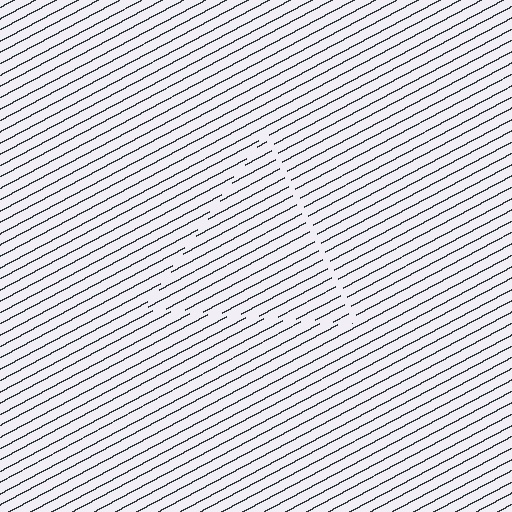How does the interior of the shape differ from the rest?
The interior of the shape contains the same grating, shifted by half a period — the contour is defined by the phase discontinuity where line-ends from the inner and outer gratings abut.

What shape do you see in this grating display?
An illusory triangle. The interior of the shape contains the same grating, shifted by half a period — the contour is defined by the phase discontinuity where line-ends from the inner and outer gratings abut.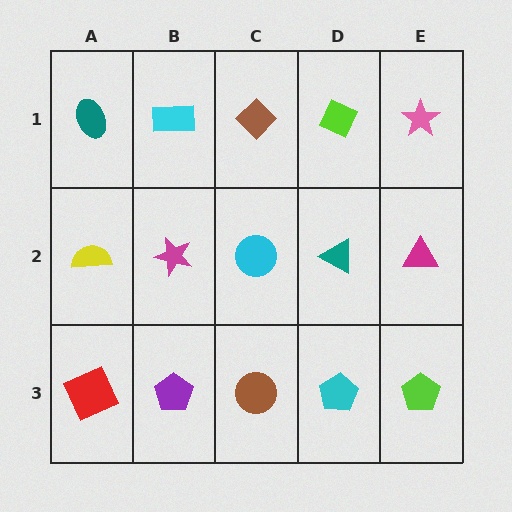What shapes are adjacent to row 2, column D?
A lime diamond (row 1, column D), a cyan pentagon (row 3, column D), a cyan circle (row 2, column C), a magenta triangle (row 2, column E).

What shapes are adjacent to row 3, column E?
A magenta triangle (row 2, column E), a cyan pentagon (row 3, column D).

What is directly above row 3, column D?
A teal triangle.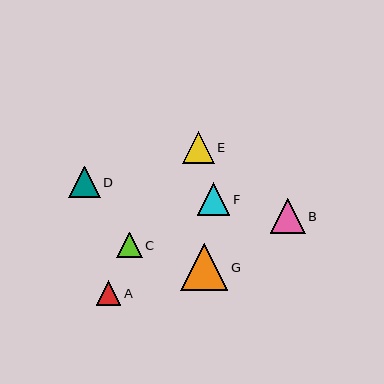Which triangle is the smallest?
Triangle A is the smallest with a size of approximately 24 pixels.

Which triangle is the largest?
Triangle G is the largest with a size of approximately 47 pixels.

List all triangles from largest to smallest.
From largest to smallest: G, B, E, F, D, C, A.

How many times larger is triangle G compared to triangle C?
Triangle G is approximately 1.9 times the size of triangle C.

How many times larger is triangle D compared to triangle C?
Triangle D is approximately 1.2 times the size of triangle C.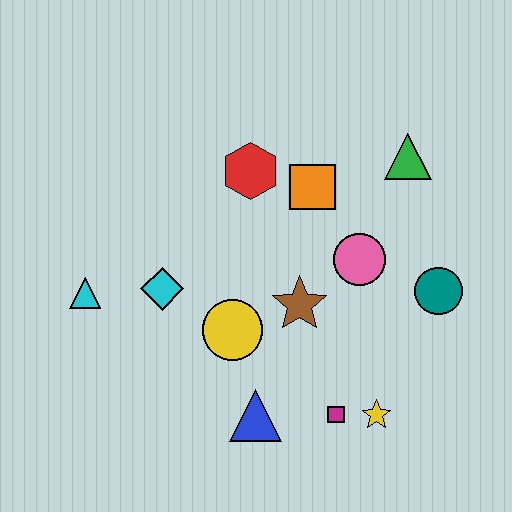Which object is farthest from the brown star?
The cyan triangle is farthest from the brown star.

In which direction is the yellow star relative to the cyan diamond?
The yellow star is to the right of the cyan diamond.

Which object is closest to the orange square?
The red hexagon is closest to the orange square.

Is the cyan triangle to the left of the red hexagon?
Yes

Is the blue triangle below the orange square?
Yes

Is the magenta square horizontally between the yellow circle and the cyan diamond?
No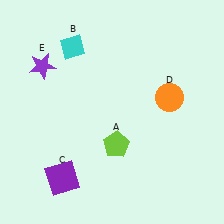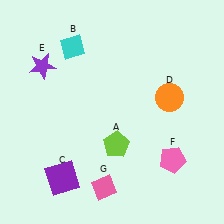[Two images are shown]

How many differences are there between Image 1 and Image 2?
There are 2 differences between the two images.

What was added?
A pink pentagon (F), a pink diamond (G) were added in Image 2.